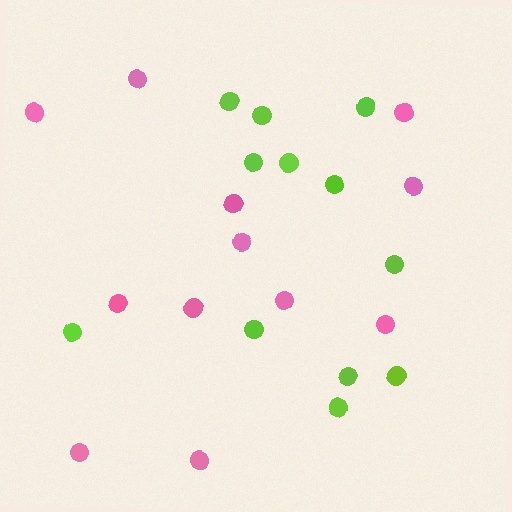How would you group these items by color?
There are 2 groups: one group of lime circles (12) and one group of pink circles (12).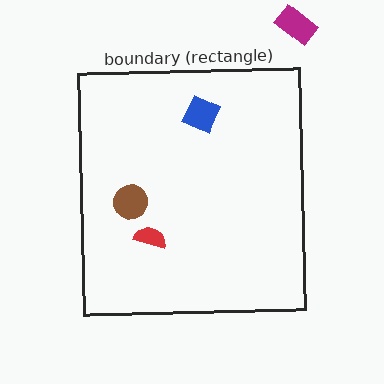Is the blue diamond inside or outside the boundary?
Inside.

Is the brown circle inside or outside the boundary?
Inside.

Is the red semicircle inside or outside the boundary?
Inside.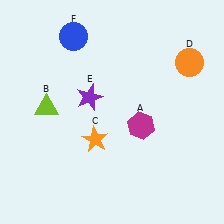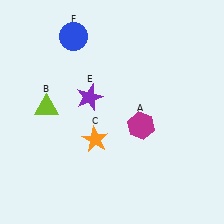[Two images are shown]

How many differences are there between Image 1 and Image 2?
There is 1 difference between the two images.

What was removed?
The orange circle (D) was removed in Image 2.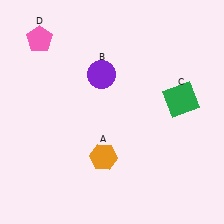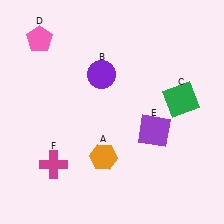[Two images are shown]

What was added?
A purple square (E), a magenta cross (F) were added in Image 2.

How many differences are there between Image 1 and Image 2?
There are 2 differences between the two images.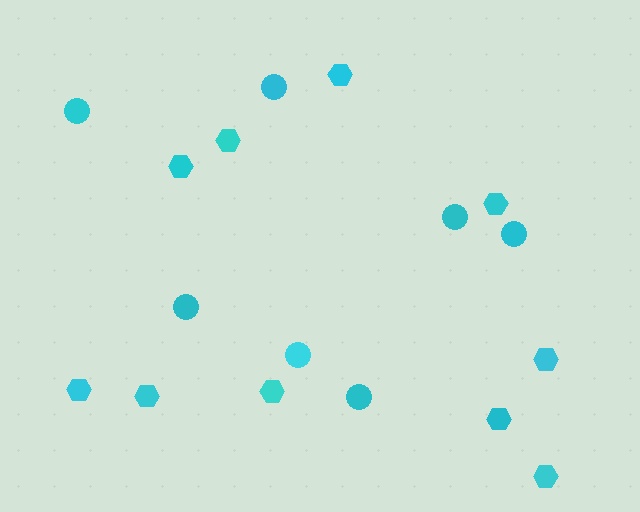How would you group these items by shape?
There are 2 groups: one group of hexagons (10) and one group of circles (7).